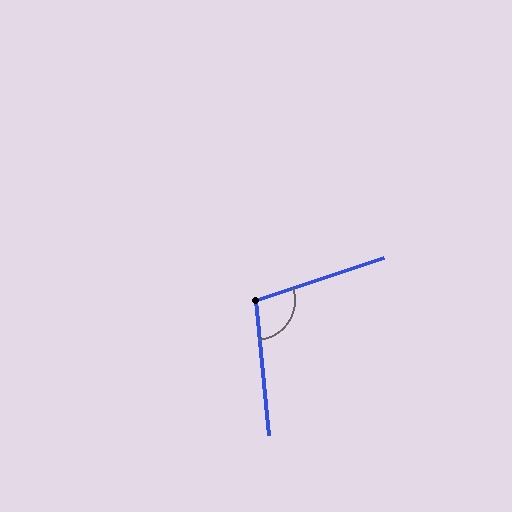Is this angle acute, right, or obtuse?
It is obtuse.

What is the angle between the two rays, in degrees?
Approximately 103 degrees.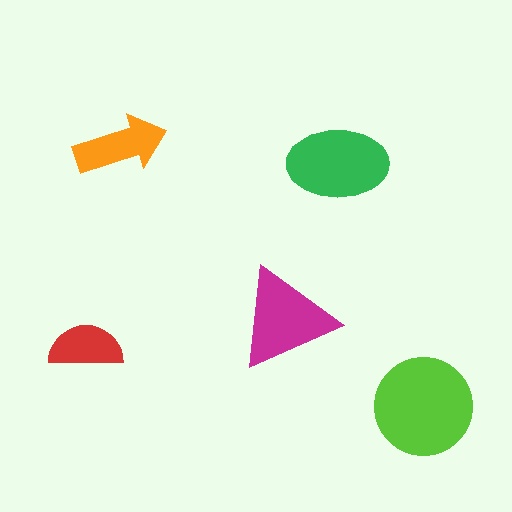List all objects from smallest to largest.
The red semicircle, the orange arrow, the magenta triangle, the green ellipse, the lime circle.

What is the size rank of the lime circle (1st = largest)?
1st.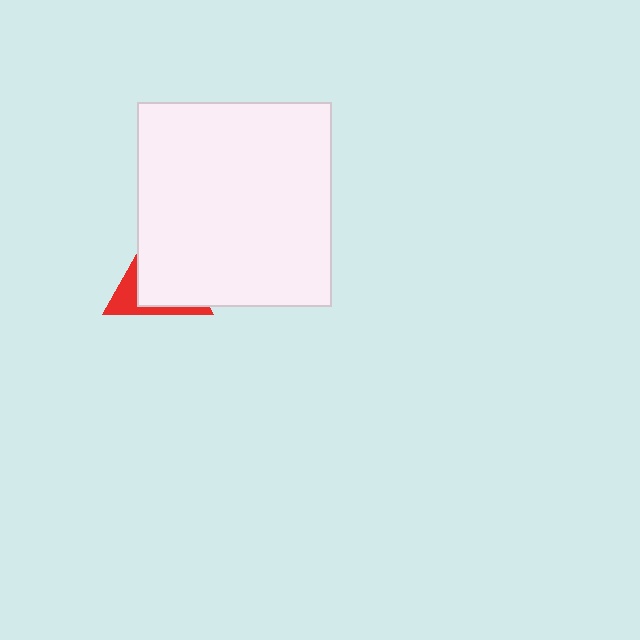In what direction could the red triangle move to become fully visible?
The red triangle could move toward the lower-left. That would shift it out from behind the white rectangle entirely.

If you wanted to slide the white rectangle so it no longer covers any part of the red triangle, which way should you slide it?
Slide it toward the upper-right — that is the most direct way to separate the two shapes.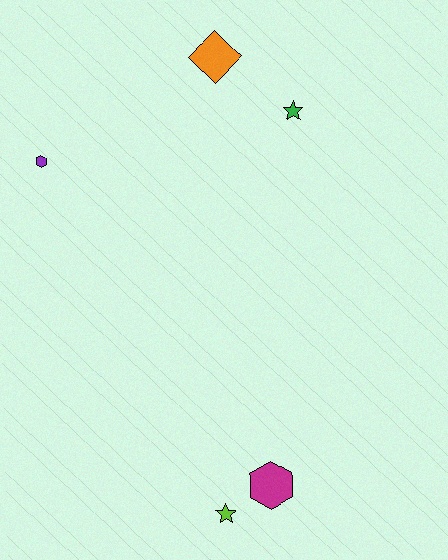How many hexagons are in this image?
There are 2 hexagons.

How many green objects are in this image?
There is 1 green object.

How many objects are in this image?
There are 5 objects.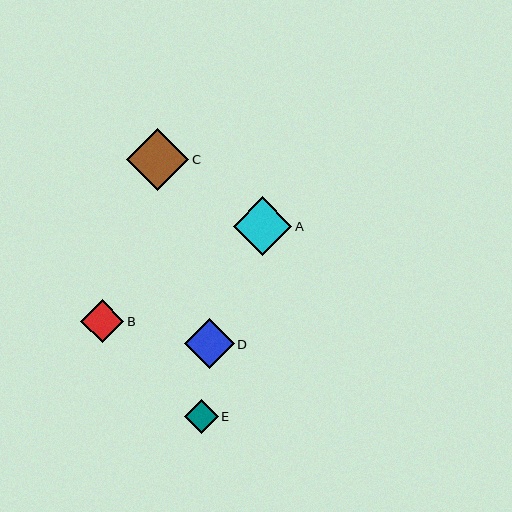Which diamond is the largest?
Diamond C is the largest with a size of approximately 62 pixels.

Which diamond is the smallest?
Diamond E is the smallest with a size of approximately 33 pixels.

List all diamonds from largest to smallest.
From largest to smallest: C, A, D, B, E.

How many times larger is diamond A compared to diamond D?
Diamond A is approximately 1.2 times the size of diamond D.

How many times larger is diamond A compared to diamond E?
Diamond A is approximately 1.8 times the size of diamond E.